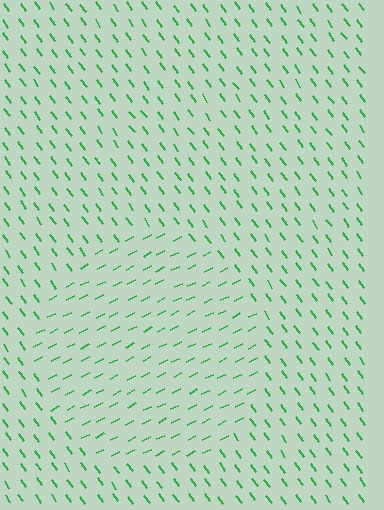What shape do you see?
I see a circle.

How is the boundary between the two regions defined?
The boundary is defined purely by a change in line orientation (approximately 81 degrees difference). All lines are the same color and thickness.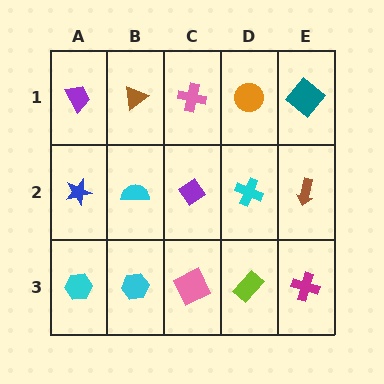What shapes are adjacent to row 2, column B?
A brown triangle (row 1, column B), a cyan hexagon (row 3, column B), a blue star (row 2, column A), a purple diamond (row 2, column C).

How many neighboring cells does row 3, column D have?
3.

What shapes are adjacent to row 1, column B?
A cyan semicircle (row 2, column B), a purple trapezoid (row 1, column A), a pink cross (row 1, column C).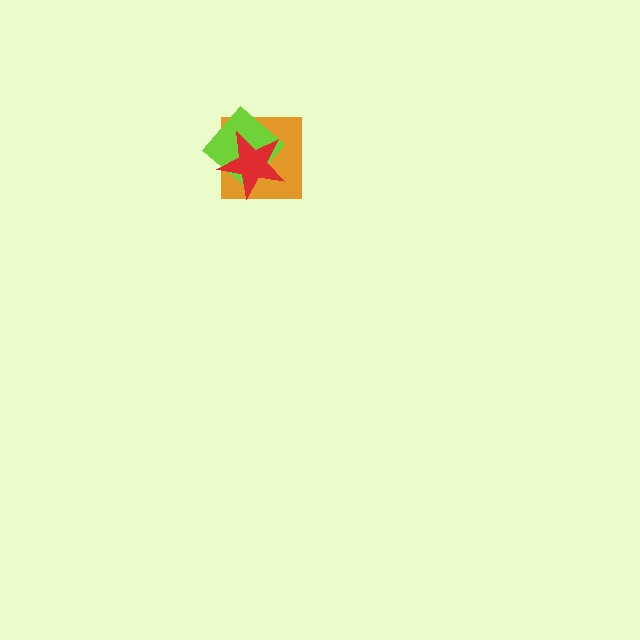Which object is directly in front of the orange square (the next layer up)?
The lime diamond is directly in front of the orange square.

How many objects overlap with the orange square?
2 objects overlap with the orange square.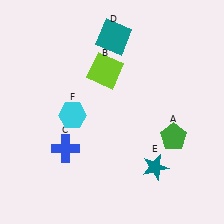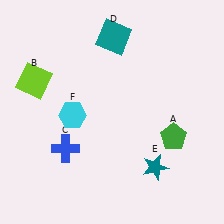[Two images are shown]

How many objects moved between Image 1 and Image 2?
1 object moved between the two images.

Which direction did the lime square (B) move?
The lime square (B) moved left.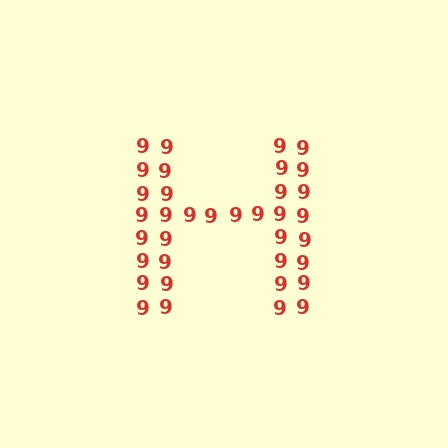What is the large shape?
The large shape is the letter H.